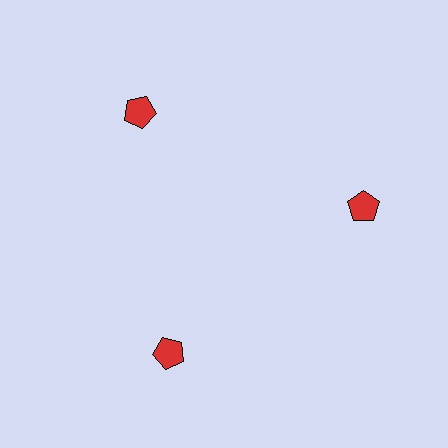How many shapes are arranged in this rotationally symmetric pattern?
There are 3 shapes, arranged in 3 groups of 1.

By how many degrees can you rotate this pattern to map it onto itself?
The pattern maps onto itself every 120 degrees of rotation.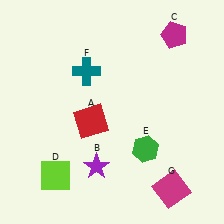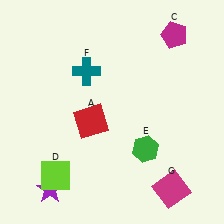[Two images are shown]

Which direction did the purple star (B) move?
The purple star (B) moved left.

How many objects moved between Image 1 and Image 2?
1 object moved between the two images.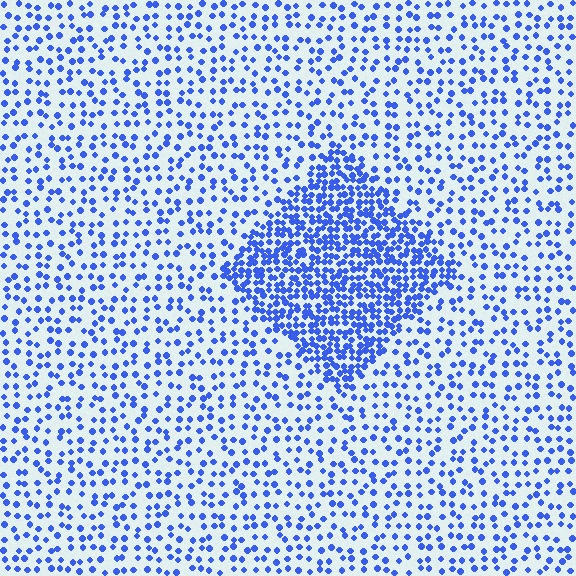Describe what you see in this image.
The image contains small blue elements arranged at two different densities. A diamond-shaped region is visible where the elements are more densely packed than the surrounding area.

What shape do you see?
I see a diamond.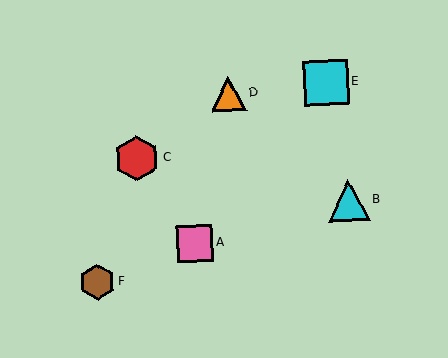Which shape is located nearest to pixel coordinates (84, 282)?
The brown hexagon (labeled F) at (97, 282) is nearest to that location.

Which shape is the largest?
The red hexagon (labeled C) is the largest.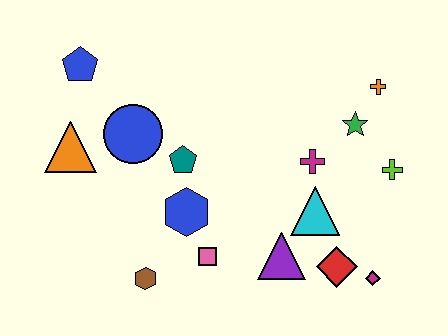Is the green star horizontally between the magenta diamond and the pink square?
Yes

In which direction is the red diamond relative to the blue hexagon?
The red diamond is to the right of the blue hexagon.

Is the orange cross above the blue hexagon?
Yes